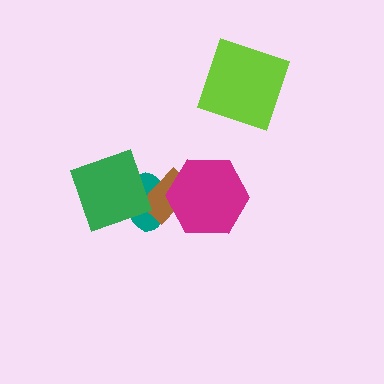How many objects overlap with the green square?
1 object overlaps with the green square.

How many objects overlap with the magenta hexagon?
2 objects overlap with the magenta hexagon.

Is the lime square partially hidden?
No, no other shape covers it.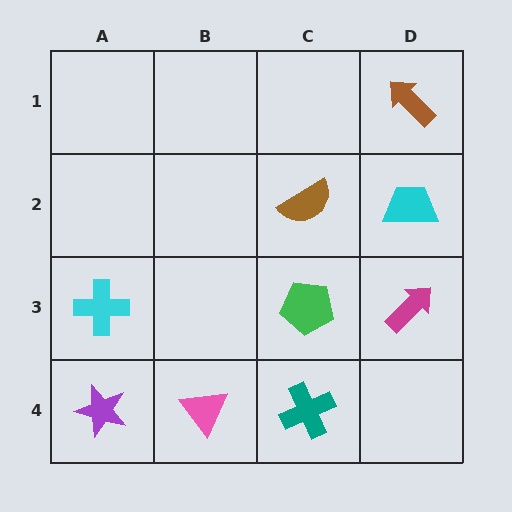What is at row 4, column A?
A purple star.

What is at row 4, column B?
A pink triangle.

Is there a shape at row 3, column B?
No, that cell is empty.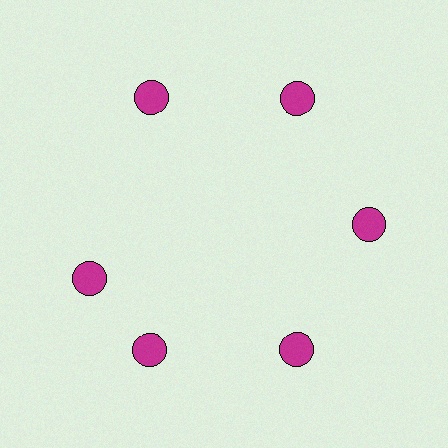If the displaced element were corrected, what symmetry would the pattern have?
It would have 6-fold rotational symmetry — the pattern would map onto itself every 60 degrees.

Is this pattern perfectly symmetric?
No. The 6 magenta circles are arranged in a ring, but one element near the 9 o'clock position is rotated out of alignment along the ring, breaking the 6-fold rotational symmetry.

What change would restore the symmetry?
The symmetry would be restored by rotating it back into even spacing with its neighbors so that all 6 circles sit at equal angles and equal distance from the center.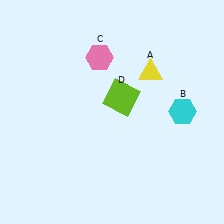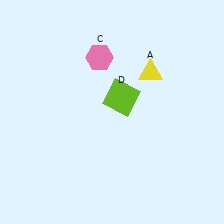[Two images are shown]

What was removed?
The cyan hexagon (B) was removed in Image 2.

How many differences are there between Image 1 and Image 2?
There is 1 difference between the two images.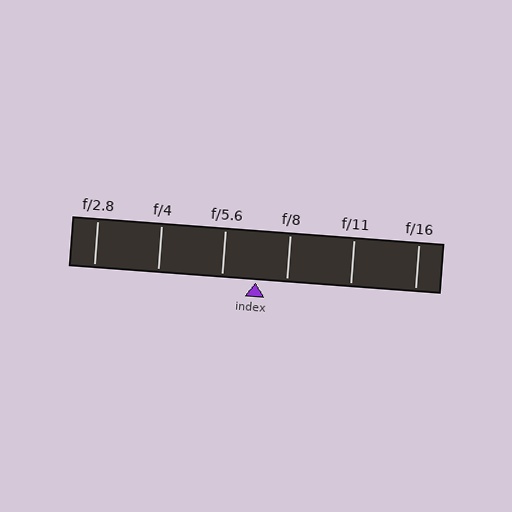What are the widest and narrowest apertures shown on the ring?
The widest aperture shown is f/2.8 and the narrowest is f/16.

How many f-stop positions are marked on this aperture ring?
There are 6 f-stop positions marked.